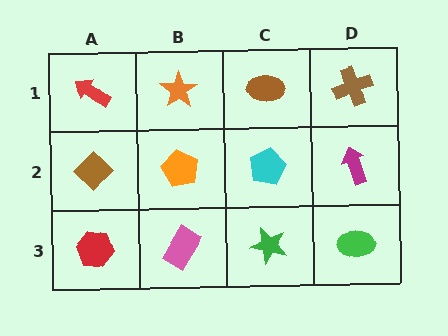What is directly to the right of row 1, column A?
An orange star.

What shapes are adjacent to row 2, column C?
A brown ellipse (row 1, column C), a green star (row 3, column C), an orange pentagon (row 2, column B), a magenta arrow (row 2, column D).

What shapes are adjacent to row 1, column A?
A brown diamond (row 2, column A), an orange star (row 1, column B).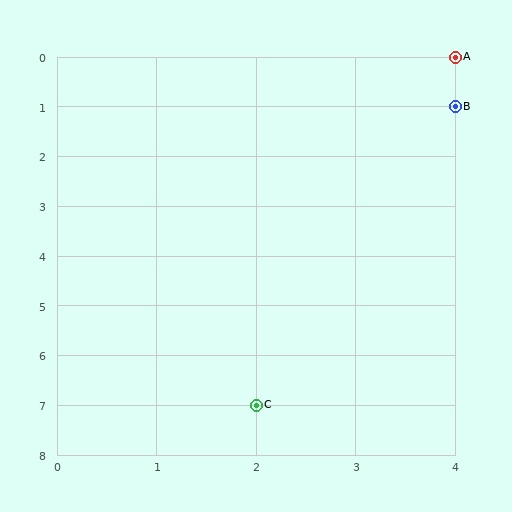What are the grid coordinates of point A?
Point A is at grid coordinates (4, 0).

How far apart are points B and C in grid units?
Points B and C are 2 columns and 6 rows apart (about 6.3 grid units diagonally).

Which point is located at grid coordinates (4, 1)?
Point B is at (4, 1).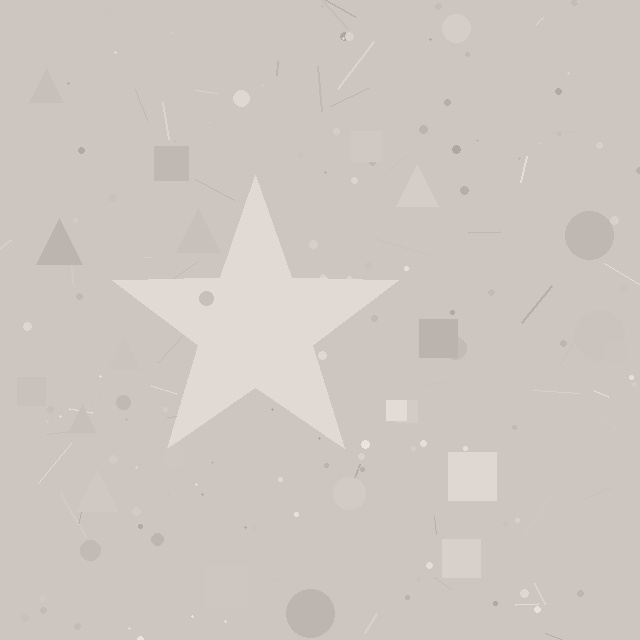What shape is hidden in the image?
A star is hidden in the image.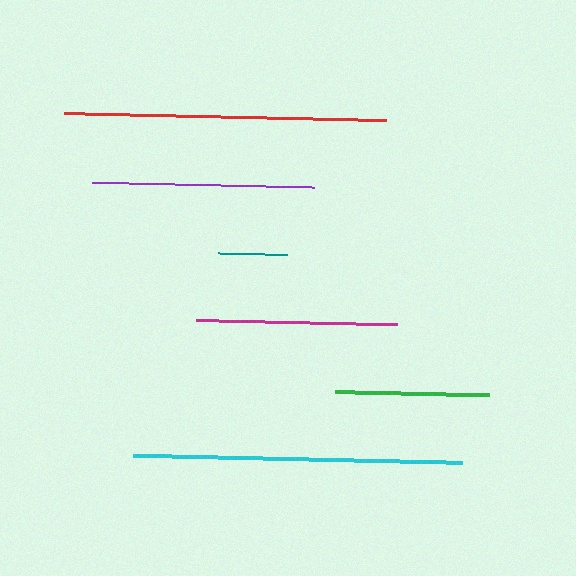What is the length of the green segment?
The green segment is approximately 154 pixels long.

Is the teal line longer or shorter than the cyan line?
The cyan line is longer than the teal line.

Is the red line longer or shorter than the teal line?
The red line is longer than the teal line.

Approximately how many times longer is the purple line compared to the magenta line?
The purple line is approximately 1.1 times the length of the magenta line.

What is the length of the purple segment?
The purple segment is approximately 222 pixels long.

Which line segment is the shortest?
The teal line is the shortest at approximately 69 pixels.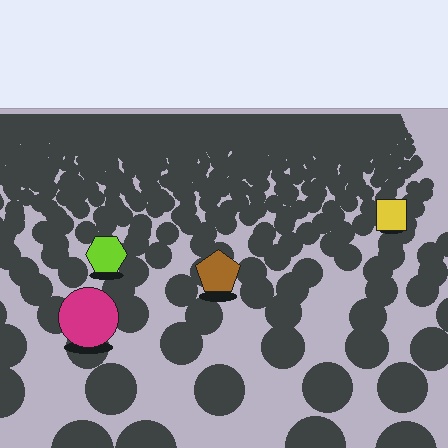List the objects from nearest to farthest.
From nearest to farthest: the magenta circle, the brown pentagon, the lime hexagon, the yellow square.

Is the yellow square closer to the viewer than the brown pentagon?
No. The brown pentagon is closer — you can tell from the texture gradient: the ground texture is coarser near it.